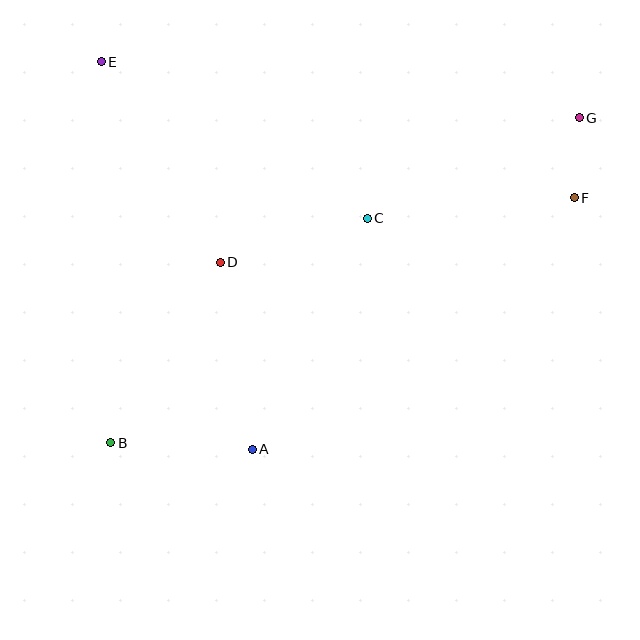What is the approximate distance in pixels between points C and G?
The distance between C and G is approximately 234 pixels.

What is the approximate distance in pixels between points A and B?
The distance between A and B is approximately 142 pixels.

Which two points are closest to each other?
Points F and G are closest to each other.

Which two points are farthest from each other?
Points B and G are farthest from each other.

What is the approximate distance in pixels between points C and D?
The distance between C and D is approximately 154 pixels.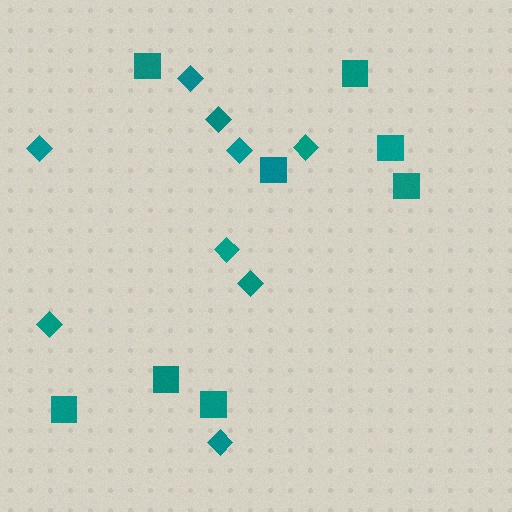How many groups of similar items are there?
There are 2 groups: one group of diamonds (9) and one group of squares (8).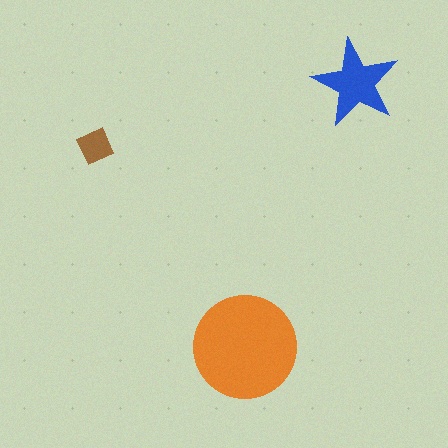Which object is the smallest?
The brown diamond.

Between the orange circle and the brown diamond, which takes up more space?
The orange circle.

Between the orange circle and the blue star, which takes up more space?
The orange circle.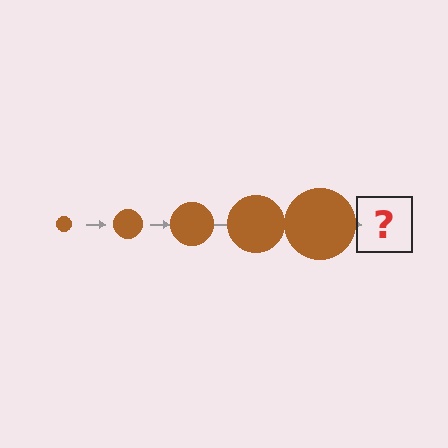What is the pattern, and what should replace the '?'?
The pattern is that the circle gets progressively larger each step. The '?' should be a brown circle, larger than the previous one.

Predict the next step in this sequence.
The next step is a brown circle, larger than the previous one.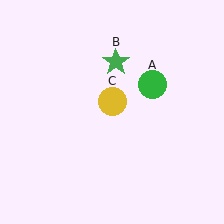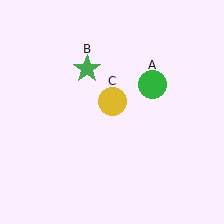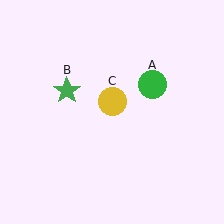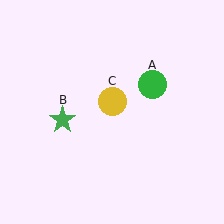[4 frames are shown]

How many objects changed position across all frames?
1 object changed position: green star (object B).